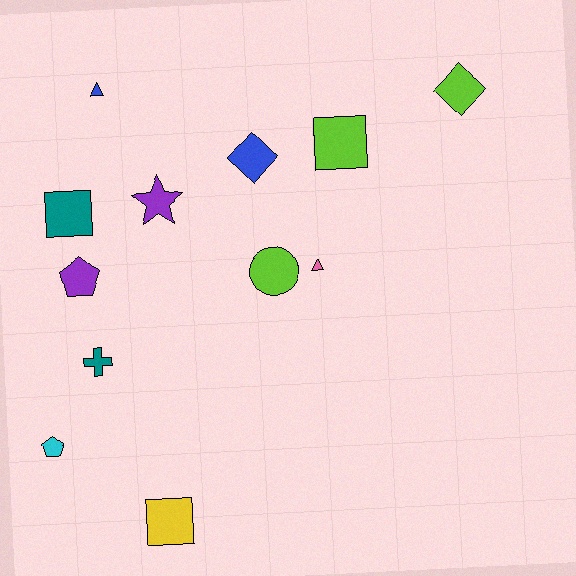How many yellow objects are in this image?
There is 1 yellow object.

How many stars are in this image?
There is 1 star.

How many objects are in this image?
There are 12 objects.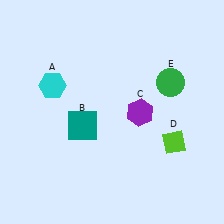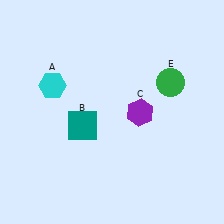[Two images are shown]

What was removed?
The lime diamond (D) was removed in Image 2.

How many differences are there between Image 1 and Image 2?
There is 1 difference between the two images.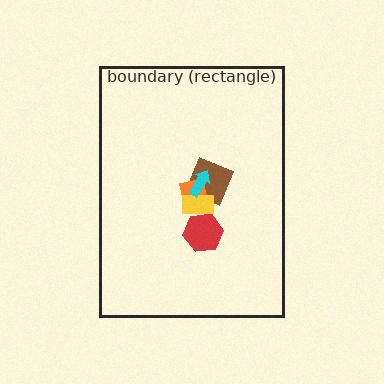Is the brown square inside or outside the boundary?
Inside.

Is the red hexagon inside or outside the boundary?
Inside.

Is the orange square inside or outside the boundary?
Inside.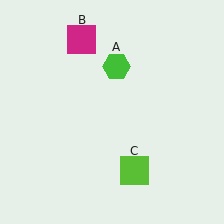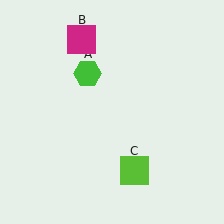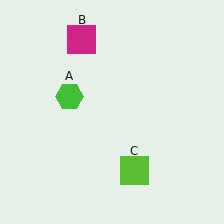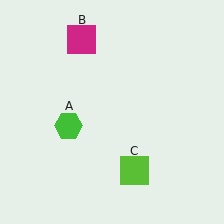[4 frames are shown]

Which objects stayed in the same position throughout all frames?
Magenta square (object B) and lime square (object C) remained stationary.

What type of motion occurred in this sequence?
The green hexagon (object A) rotated counterclockwise around the center of the scene.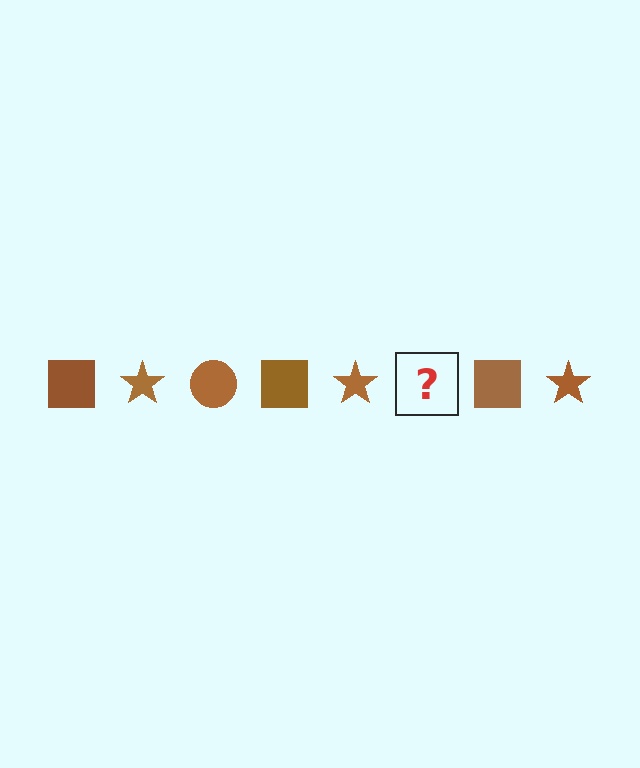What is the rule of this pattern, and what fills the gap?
The rule is that the pattern cycles through square, star, circle shapes in brown. The gap should be filled with a brown circle.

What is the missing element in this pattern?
The missing element is a brown circle.